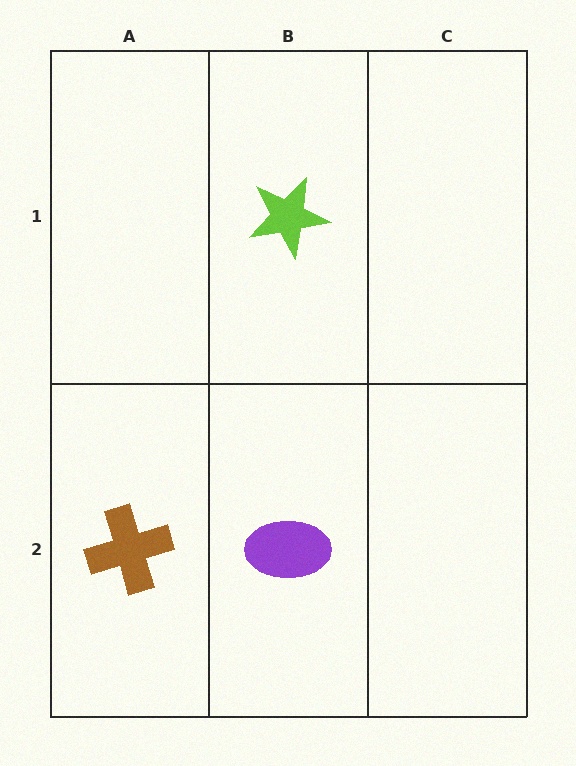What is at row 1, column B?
A lime star.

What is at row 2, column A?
A brown cross.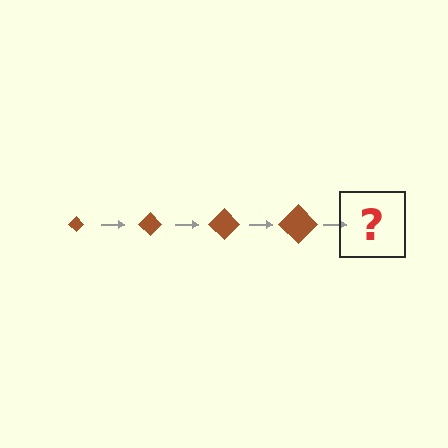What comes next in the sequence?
The next element should be a brown diamond, larger than the previous one.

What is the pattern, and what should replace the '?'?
The pattern is that the diamond gets progressively larger each step. The '?' should be a brown diamond, larger than the previous one.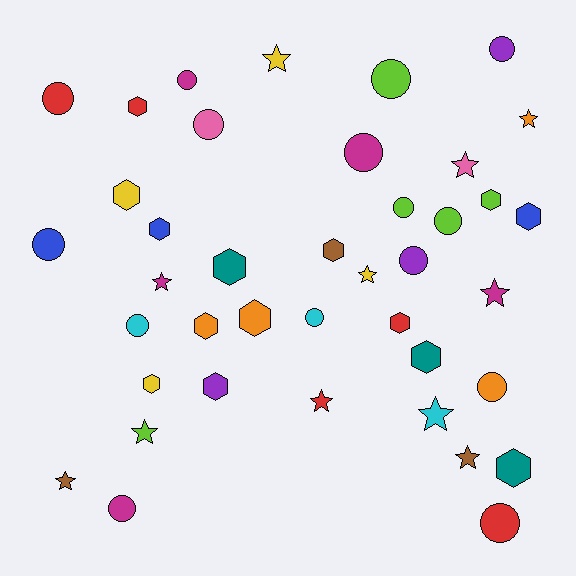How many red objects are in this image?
There are 5 red objects.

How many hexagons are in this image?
There are 14 hexagons.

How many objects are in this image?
There are 40 objects.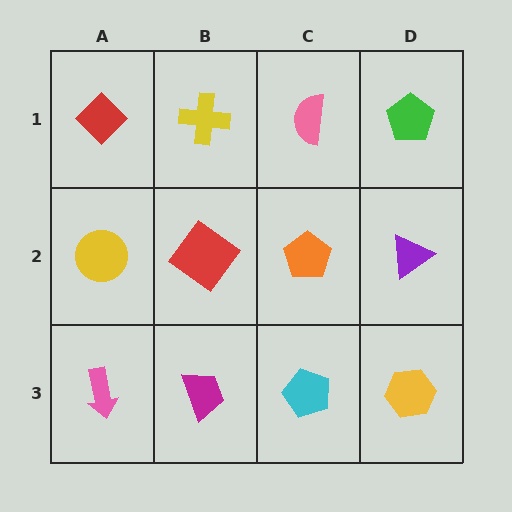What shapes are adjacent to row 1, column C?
An orange pentagon (row 2, column C), a yellow cross (row 1, column B), a green pentagon (row 1, column D).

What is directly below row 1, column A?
A yellow circle.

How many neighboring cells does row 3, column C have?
3.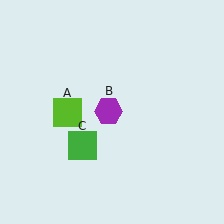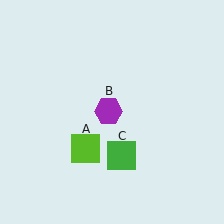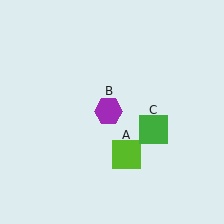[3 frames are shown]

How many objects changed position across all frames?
2 objects changed position: lime square (object A), green square (object C).